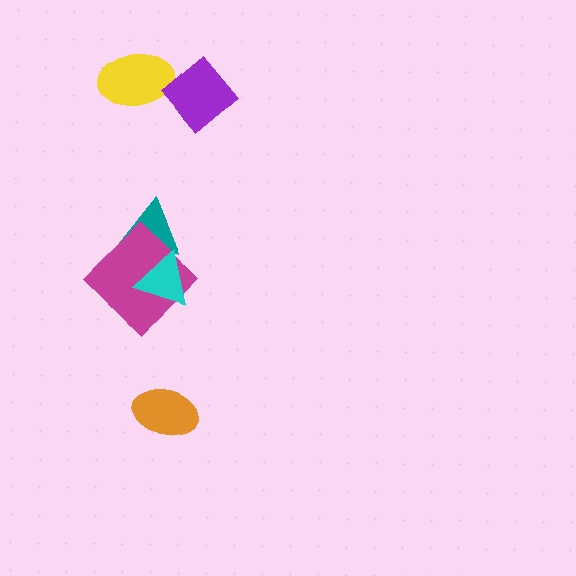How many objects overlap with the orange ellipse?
0 objects overlap with the orange ellipse.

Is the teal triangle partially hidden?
Yes, it is partially covered by another shape.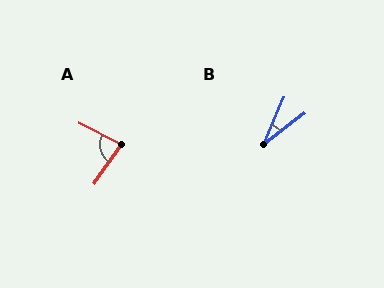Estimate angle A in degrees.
Approximately 82 degrees.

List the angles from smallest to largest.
B (31°), A (82°).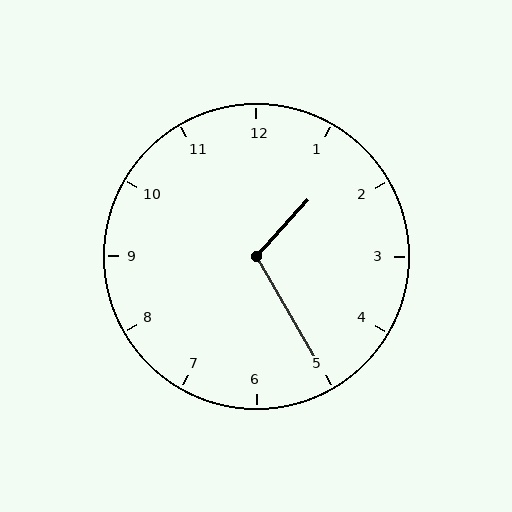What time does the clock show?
1:25.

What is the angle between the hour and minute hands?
Approximately 108 degrees.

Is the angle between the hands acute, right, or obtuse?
It is obtuse.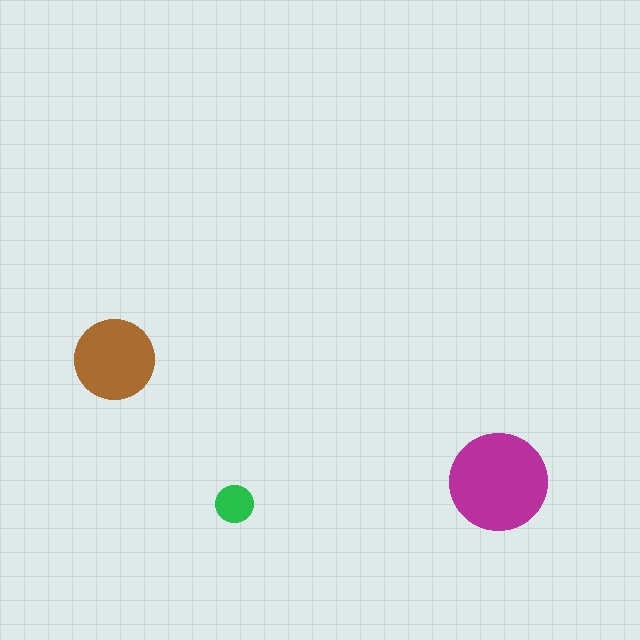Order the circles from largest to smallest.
the magenta one, the brown one, the green one.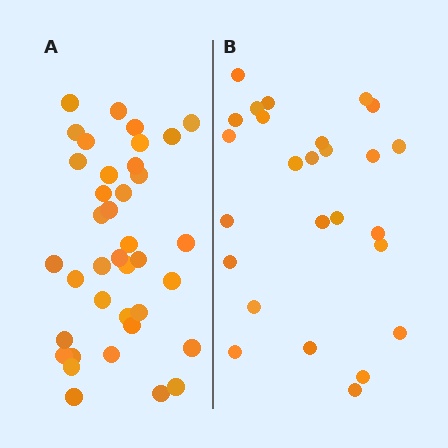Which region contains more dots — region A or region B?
Region A (the left region) has more dots.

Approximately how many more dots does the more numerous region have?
Region A has roughly 12 or so more dots than region B.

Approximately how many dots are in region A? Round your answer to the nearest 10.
About 40 dots. (The exact count is 38, which rounds to 40.)